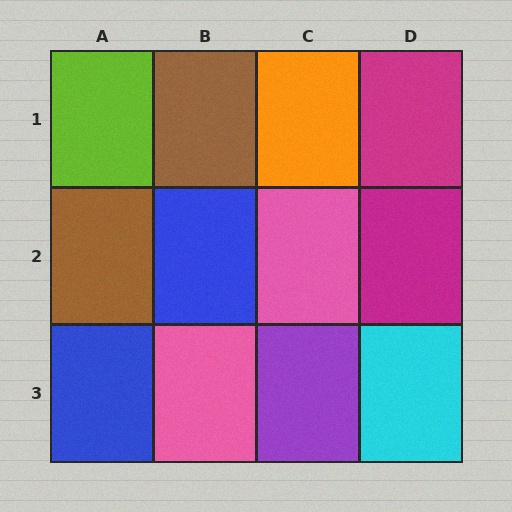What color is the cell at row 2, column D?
Magenta.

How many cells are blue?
2 cells are blue.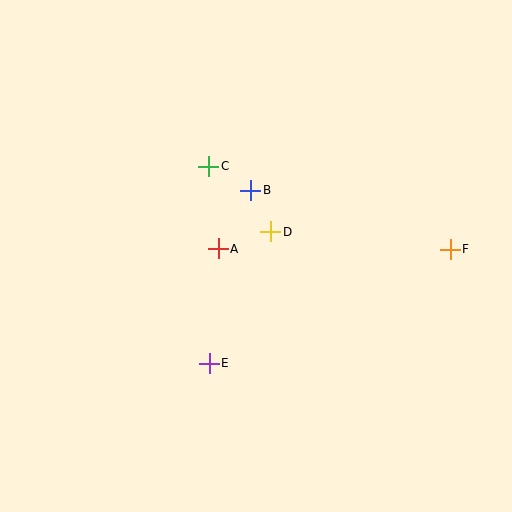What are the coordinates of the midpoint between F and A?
The midpoint between F and A is at (334, 249).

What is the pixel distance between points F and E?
The distance between F and E is 267 pixels.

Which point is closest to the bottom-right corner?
Point F is closest to the bottom-right corner.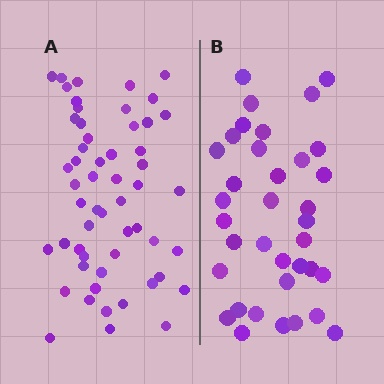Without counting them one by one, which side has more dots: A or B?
Region A (the left region) has more dots.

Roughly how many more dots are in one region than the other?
Region A has approximately 20 more dots than region B.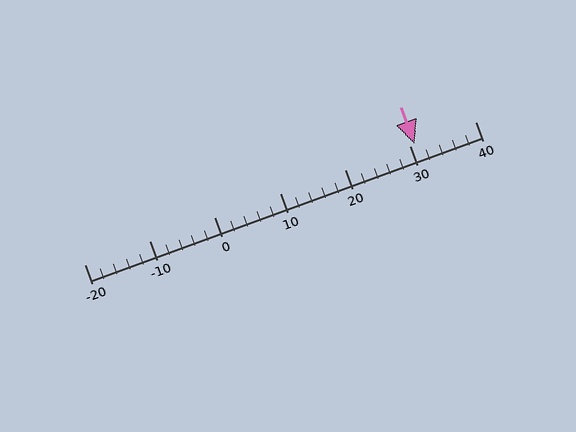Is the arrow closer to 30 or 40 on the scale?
The arrow is closer to 30.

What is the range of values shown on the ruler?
The ruler shows values from -20 to 40.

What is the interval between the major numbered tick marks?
The major tick marks are spaced 10 units apart.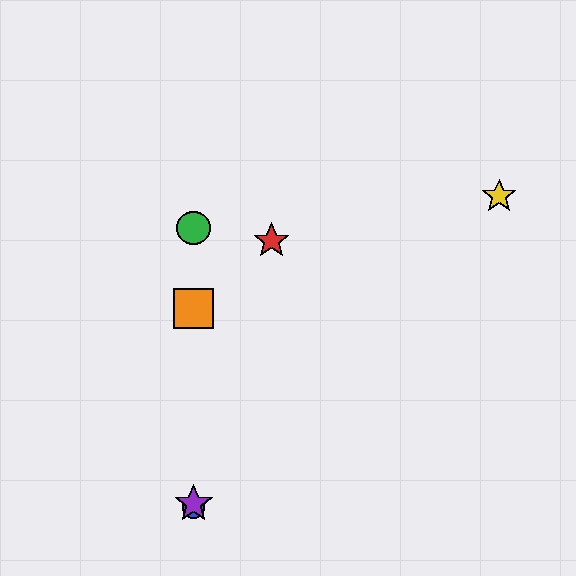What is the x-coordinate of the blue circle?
The blue circle is at x≈194.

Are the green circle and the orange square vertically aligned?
Yes, both are at x≈194.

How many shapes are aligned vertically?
4 shapes (the blue circle, the green circle, the purple star, the orange square) are aligned vertically.